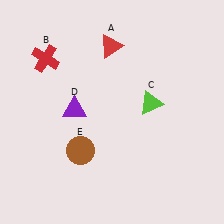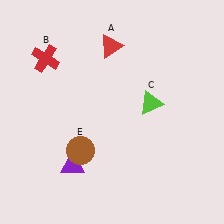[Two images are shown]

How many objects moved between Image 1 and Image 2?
1 object moved between the two images.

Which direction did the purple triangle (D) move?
The purple triangle (D) moved down.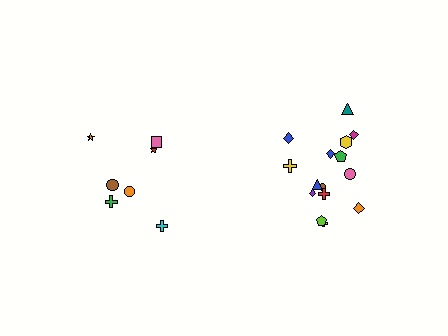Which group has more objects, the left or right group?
The right group.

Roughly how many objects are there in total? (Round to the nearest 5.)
Roughly 20 objects in total.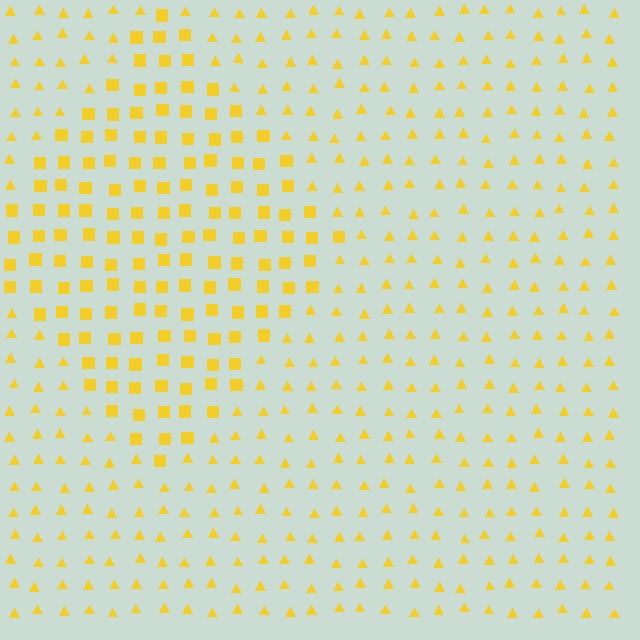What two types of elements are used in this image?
The image uses squares inside the diamond region and triangles outside it.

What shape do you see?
I see a diamond.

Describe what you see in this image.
The image is filled with small yellow elements arranged in a uniform grid. A diamond-shaped region contains squares, while the surrounding area contains triangles. The boundary is defined purely by the change in element shape.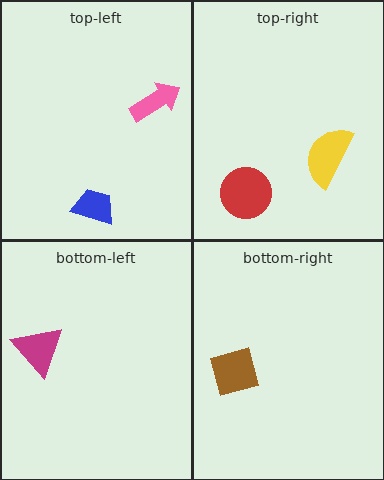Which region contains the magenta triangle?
The bottom-left region.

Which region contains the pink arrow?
The top-left region.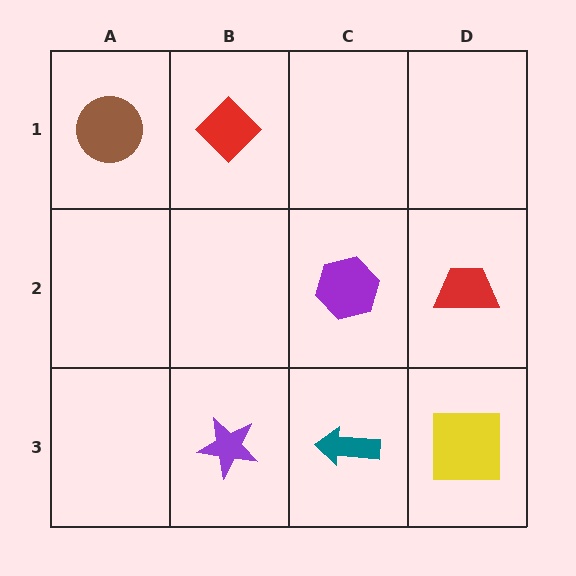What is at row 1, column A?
A brown circle.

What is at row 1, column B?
A red diamond.